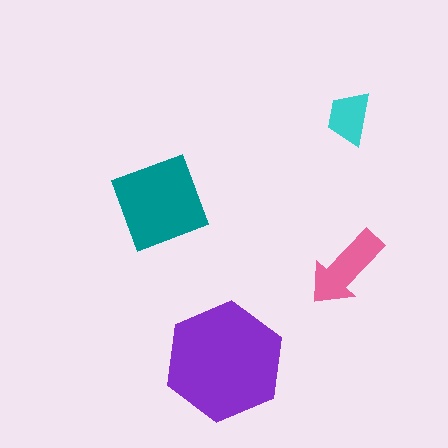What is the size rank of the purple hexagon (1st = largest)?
1st.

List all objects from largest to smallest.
The purple hexagon, the teal diamond, the pink arrow, the cyan trapezoid.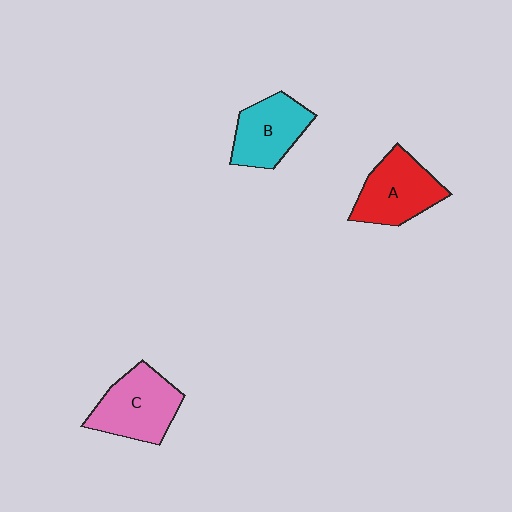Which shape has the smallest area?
Shape B (cyan).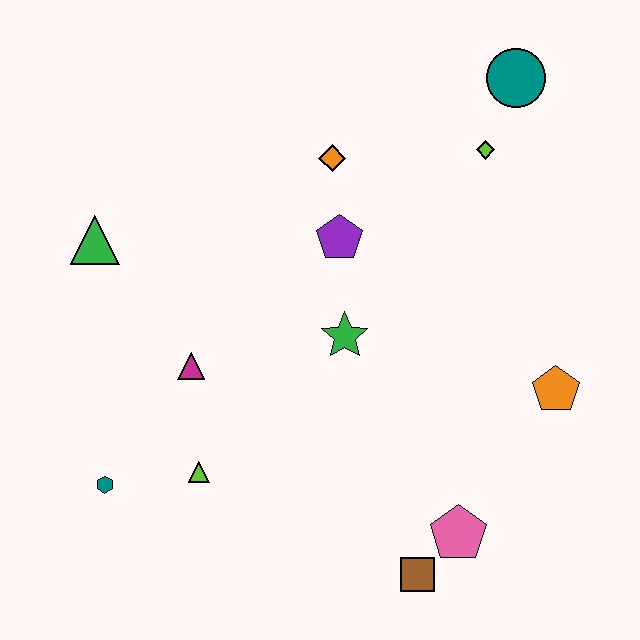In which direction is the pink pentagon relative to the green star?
The pink pentagon is below the green star.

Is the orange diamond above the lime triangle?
Yes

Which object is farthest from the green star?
The teal circle is farthest from the green star.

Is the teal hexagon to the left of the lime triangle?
Yes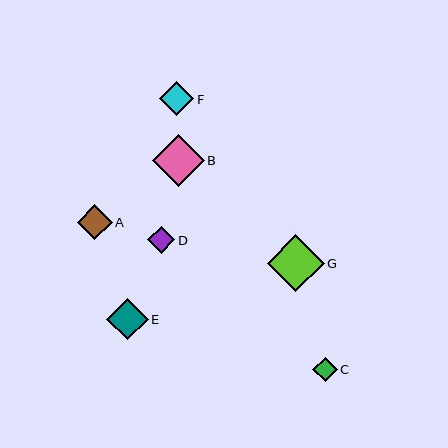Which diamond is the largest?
Diamond G is the largest with a size of approximately 57 pixels.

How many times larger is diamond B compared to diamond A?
Diamond B is approximately 1.5 times the size of diamond A.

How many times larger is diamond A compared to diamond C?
Diamond A is approximately 1.4 times the size of diamond C.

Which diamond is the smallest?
Diamond C is the smallest with a size of approximately 24 pixels.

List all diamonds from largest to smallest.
From largest to smallest: G, B, E, A, F, D, C.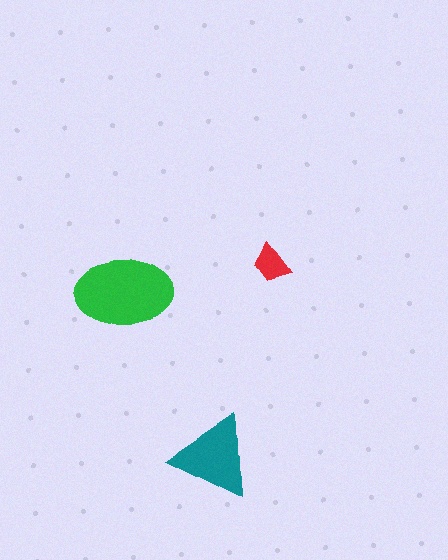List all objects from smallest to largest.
The red trapezoid, the teal triangle, the green ellipse.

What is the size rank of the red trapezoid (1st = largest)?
3rd.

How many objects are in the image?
There are 3 objects in the image.